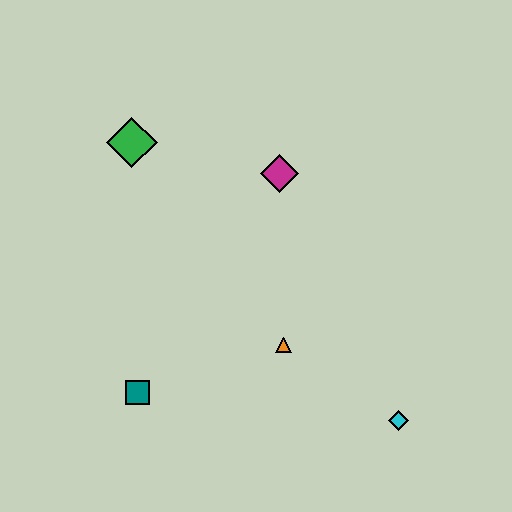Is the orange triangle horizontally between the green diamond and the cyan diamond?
Yes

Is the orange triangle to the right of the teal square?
Yes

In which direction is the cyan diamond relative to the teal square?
The cyan diamond is to the right of the teal square.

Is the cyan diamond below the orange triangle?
Yes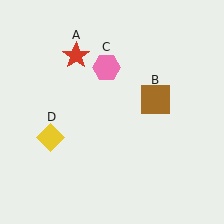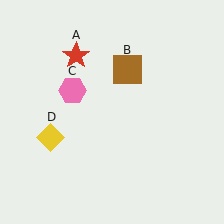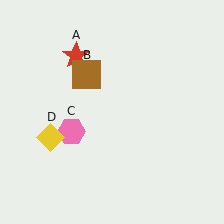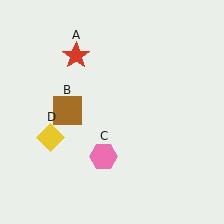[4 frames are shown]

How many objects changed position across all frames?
2 objects changed position: brown square (object B), pink hexagon (object C).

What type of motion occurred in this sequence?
The brown square (object B), pink hexagon (object C) rotated counterclockwise around the center of the scene.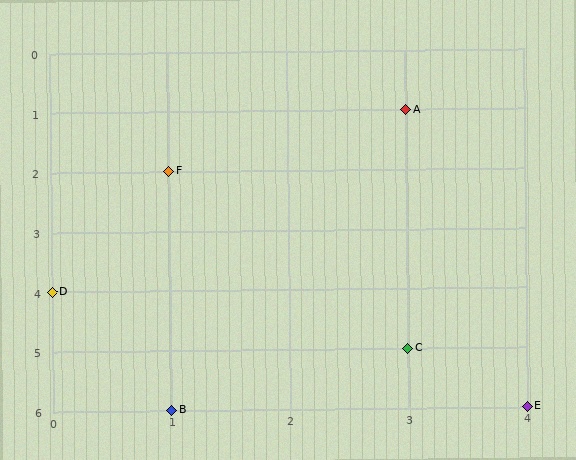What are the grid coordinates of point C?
Point C is at grid coordinates (3, 5).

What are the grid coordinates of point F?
Point F is at grid coordinates (1, 2).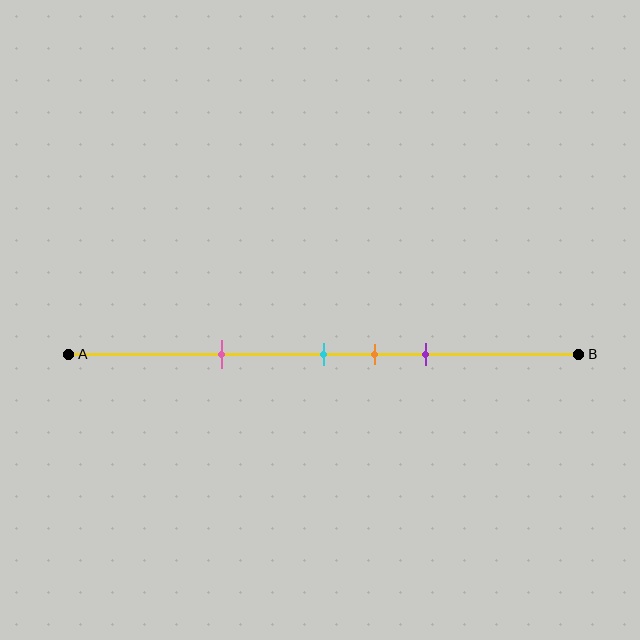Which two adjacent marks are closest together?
The cyan and orange marks are the closest adjacent pair.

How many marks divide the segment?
There are 4 marks dividing the segment.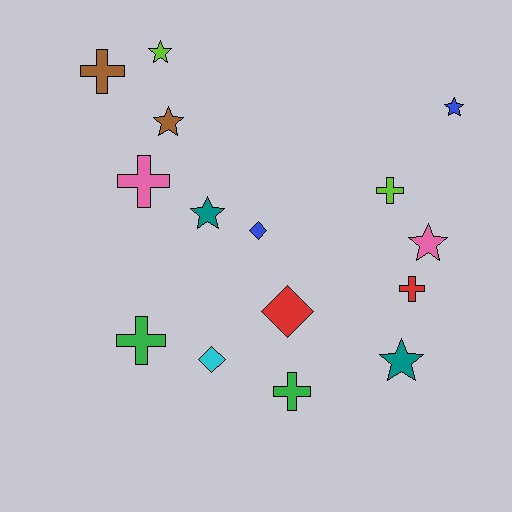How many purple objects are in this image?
There are no purple objects.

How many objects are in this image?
There are 15 objects.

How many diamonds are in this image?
There are 3 diamonds.